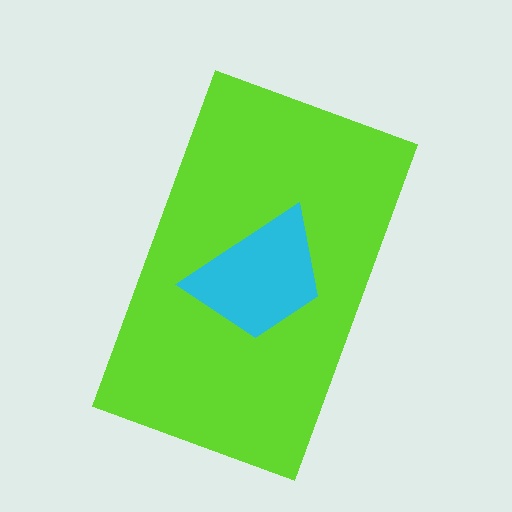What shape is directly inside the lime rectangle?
The cyan trapezoid.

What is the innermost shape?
The cyan trapezoid.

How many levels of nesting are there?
2.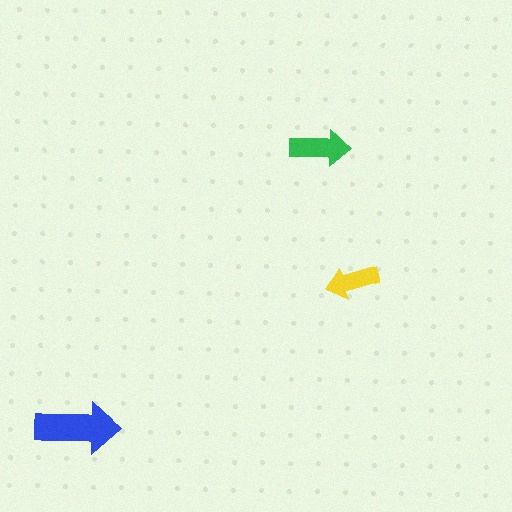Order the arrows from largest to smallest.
the blue one, the green one, the yellow one.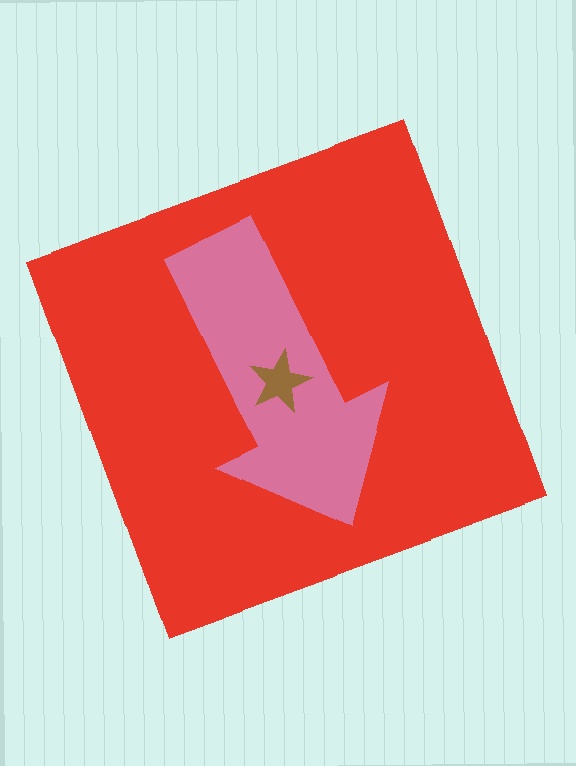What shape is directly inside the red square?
The pink arrow.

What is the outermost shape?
The red square.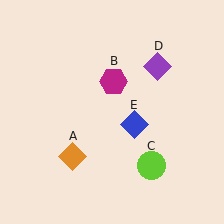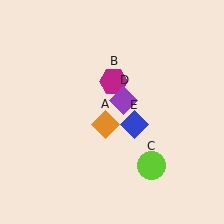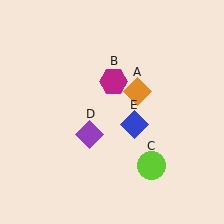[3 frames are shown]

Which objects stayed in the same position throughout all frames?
Magenta hexagon (object B) and lime circle (object C) and blue diamond (object E) remained stationary.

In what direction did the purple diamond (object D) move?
The purple diamond (object D) moved down and to the left.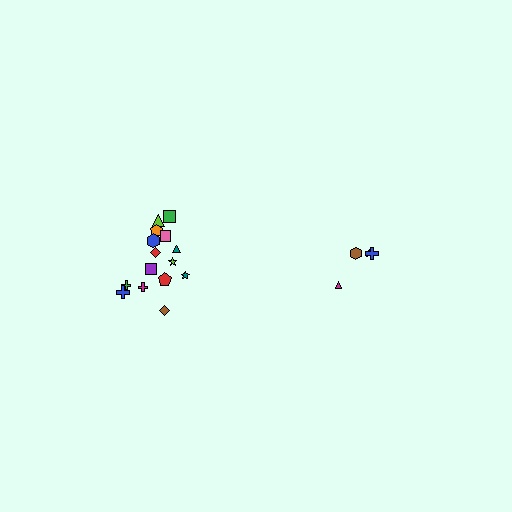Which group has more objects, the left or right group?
The left group.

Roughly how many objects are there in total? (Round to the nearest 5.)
Roughly 20 objects in total.